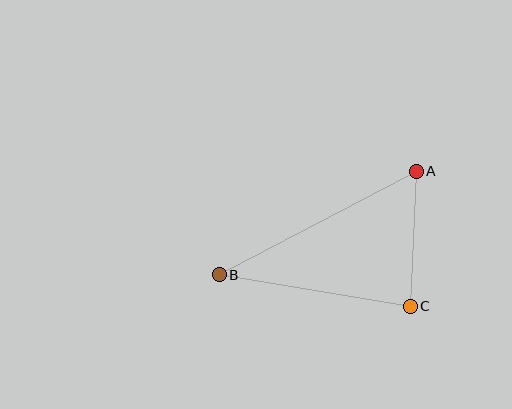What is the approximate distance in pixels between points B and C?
The distance between B and C is approximately 194 pixels.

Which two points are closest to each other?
Points A and C are closest to each other.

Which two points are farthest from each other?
Points A and B are farthest from each other.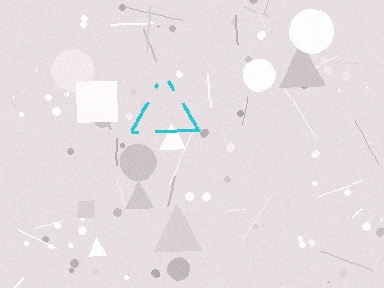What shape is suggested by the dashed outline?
The dashed outline suggests a triangle.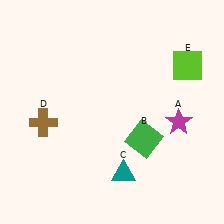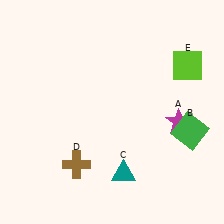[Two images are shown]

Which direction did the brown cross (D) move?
The brown cross (D) moved down.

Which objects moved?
The objects that moved are: the green square (B), the brown cross (D).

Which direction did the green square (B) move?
The green square (B) moved right.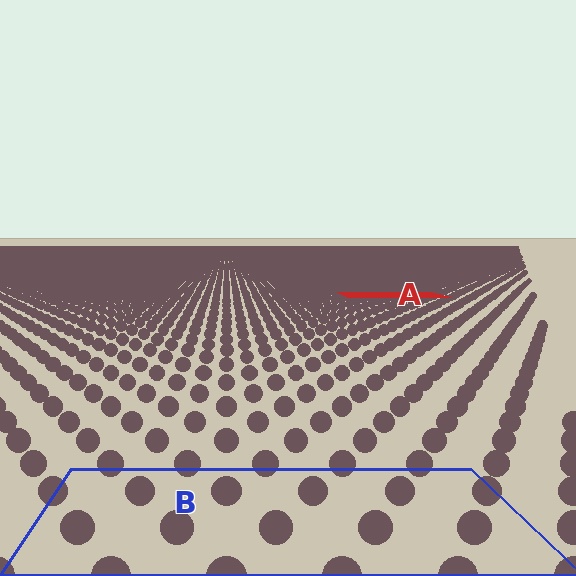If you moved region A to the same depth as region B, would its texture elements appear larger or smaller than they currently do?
They would appear larger. At a closer depth, the same texture elements are projected at a bigger on-screen size.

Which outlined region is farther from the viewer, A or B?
Region A is farther from the viewer — the texture elements inside it appear smaller and more densely packed.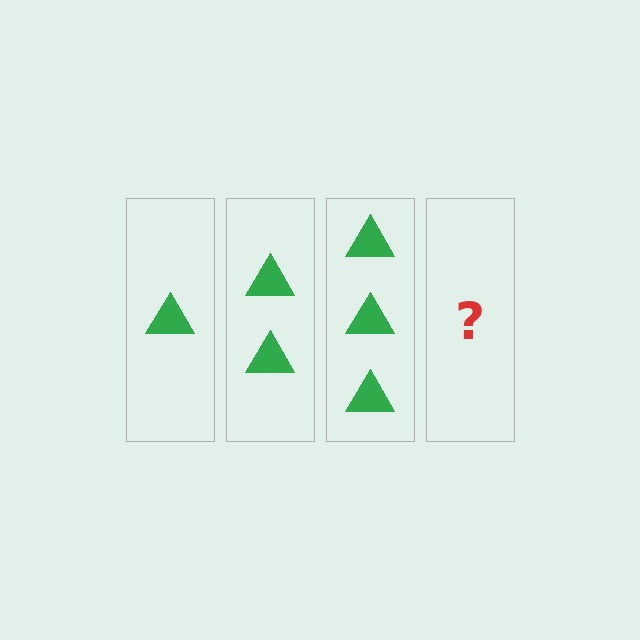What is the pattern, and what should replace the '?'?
The pattern is that each step adds one more triangle. The '?' should be 4 triangles.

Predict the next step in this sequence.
The next step is 4 triangles.